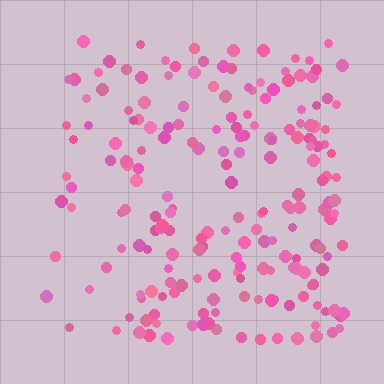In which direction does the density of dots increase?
From left to right, with the right side densest.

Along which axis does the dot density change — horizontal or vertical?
Horizontal.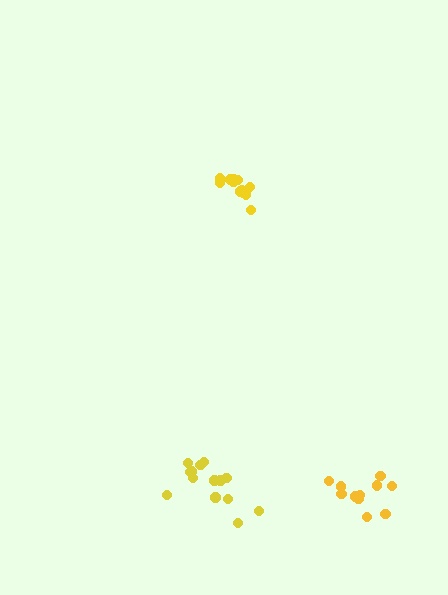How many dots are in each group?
Group 1: 11 dots, Group 2: 14 dots, Group 3: 13 dots (38 total).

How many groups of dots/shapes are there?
There are 3 groups.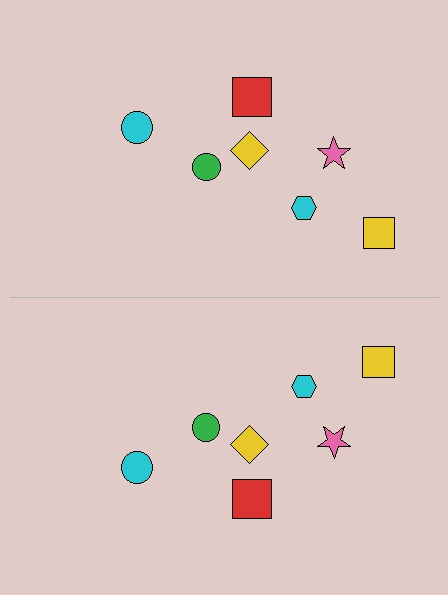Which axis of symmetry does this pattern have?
The pattern has a horizontal axis of symmetry running through the center of the image.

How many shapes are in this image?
There are 14 shapes in this image.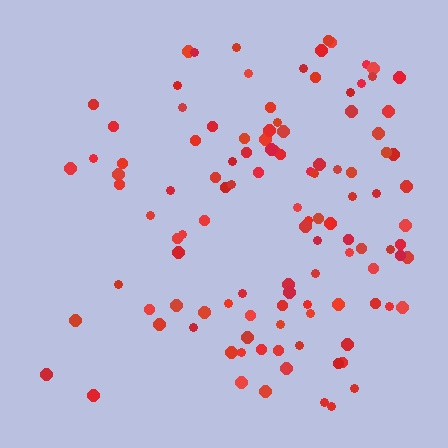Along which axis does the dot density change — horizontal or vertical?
Horizontal.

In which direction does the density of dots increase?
From left to right, with the right side densest.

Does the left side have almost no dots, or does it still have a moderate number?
Still a moderate number, just noticeably fewer than the right.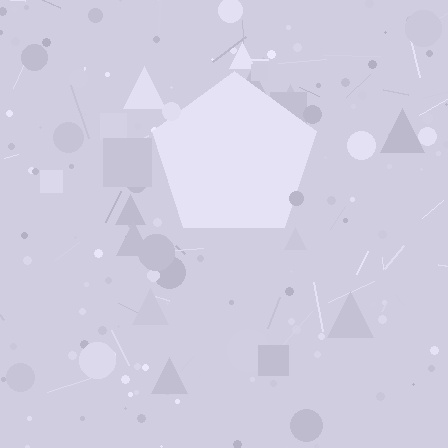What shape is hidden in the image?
A pentagon is hidden in the image.